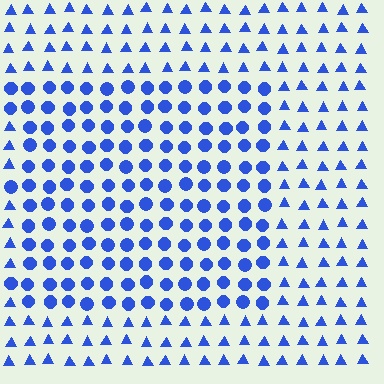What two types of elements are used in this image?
The image uses circles inside the rectangle region and triangles outside it.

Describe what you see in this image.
The image is filled with small blue elements arranged in a uniform grid. A rectangle-shaped region contains circles, while the surrounding area contains triangles. The boundary is defined purely by the change in element shape.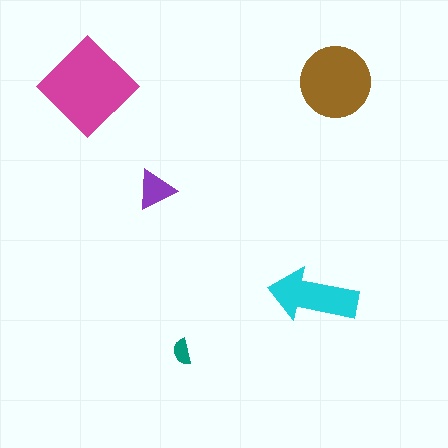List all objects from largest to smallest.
The magenta diamond, the brown circle, the cyan arrow, the purple triangle, the teal semicircle.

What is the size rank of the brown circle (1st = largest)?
2nd.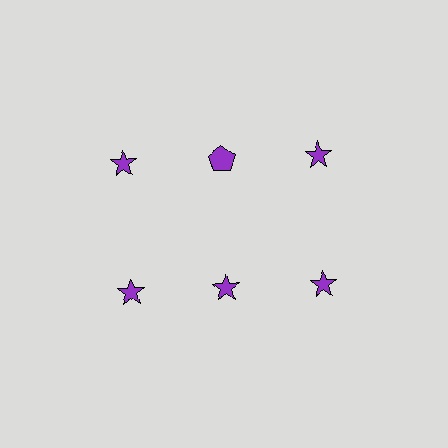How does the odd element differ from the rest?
It has a different shape: pentagon instead of star.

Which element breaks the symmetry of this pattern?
The purple pentagon in the top row, second from left column breaks the symmetry. All other shapes are purple stars.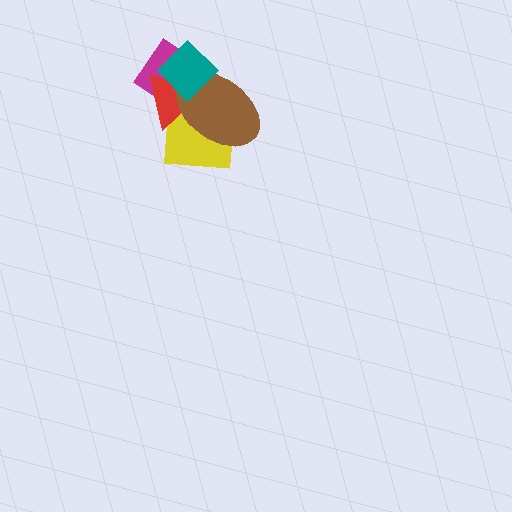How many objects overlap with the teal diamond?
4 objects overlap with the teal diamond.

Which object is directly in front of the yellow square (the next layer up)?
The red triangle is directly in front of the yellow square.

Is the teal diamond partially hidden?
No, no other shape covers it.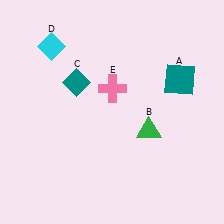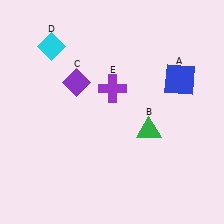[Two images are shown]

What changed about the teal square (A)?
In Image 1, A is teal. In Image 2, it changed to blue.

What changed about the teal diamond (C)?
In Image 1, C is teal. In Image 2, it changed to purple.